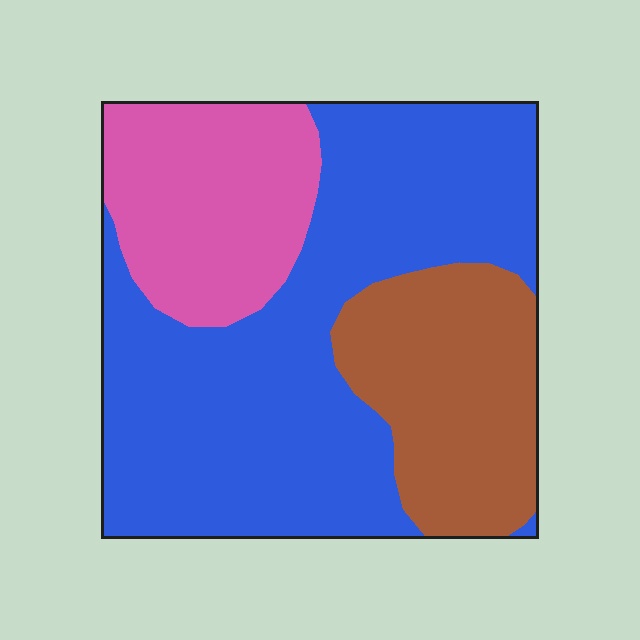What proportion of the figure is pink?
Pink takes up about one fifth (1/5) of the figure.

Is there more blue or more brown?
Blue.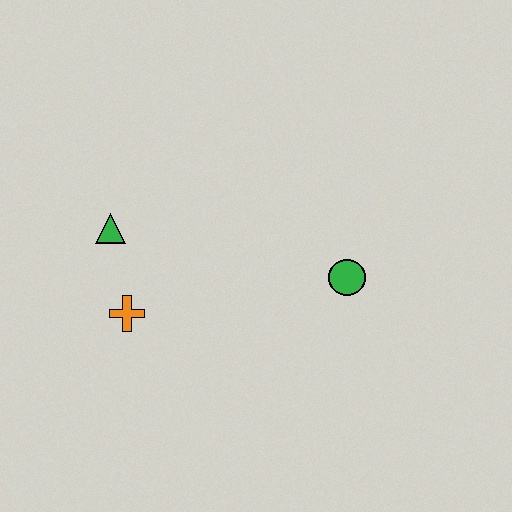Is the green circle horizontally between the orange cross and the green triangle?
No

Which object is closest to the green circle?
The orange cross is closest to the green circle.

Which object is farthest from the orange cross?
The green circle is farthest from the orange cross.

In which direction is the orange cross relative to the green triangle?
The orange cross is below the green triangle.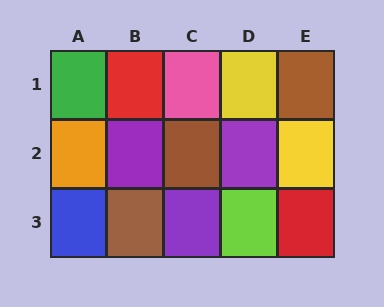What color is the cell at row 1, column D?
Yellow.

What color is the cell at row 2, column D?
Purple.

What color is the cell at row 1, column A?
Green.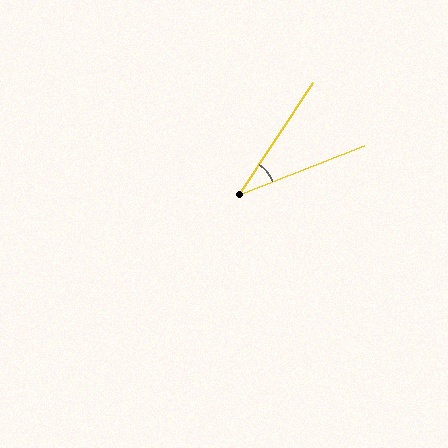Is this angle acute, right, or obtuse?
It is acute.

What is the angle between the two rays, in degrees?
Approximately 35 degrees.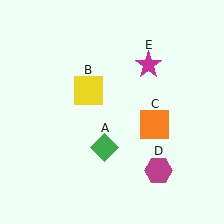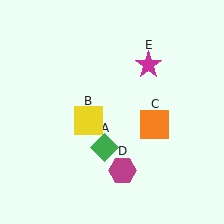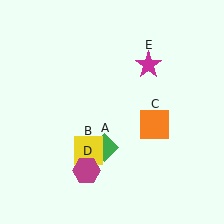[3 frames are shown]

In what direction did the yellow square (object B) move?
The yellow square (object B) moved down.